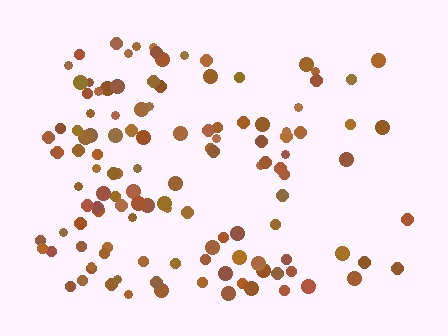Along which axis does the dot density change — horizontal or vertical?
Horizontal.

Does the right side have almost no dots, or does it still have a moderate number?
Still a moderate number, just noticeably fewer than the left.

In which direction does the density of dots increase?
From right to left, with the left side densest.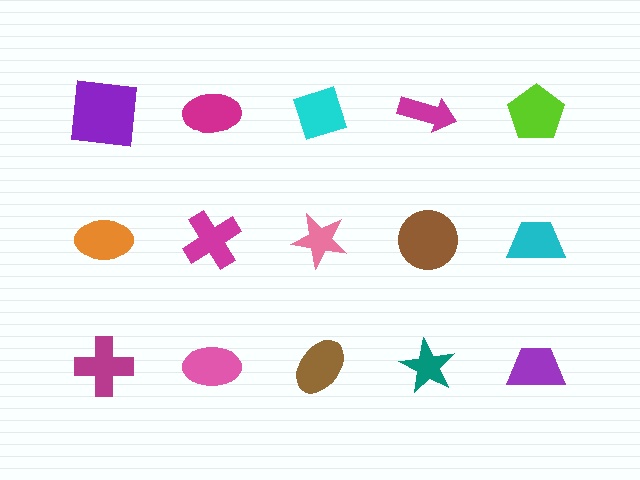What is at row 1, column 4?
A magenta arrow.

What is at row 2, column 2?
A magenta cross.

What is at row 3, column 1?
A magenta cross.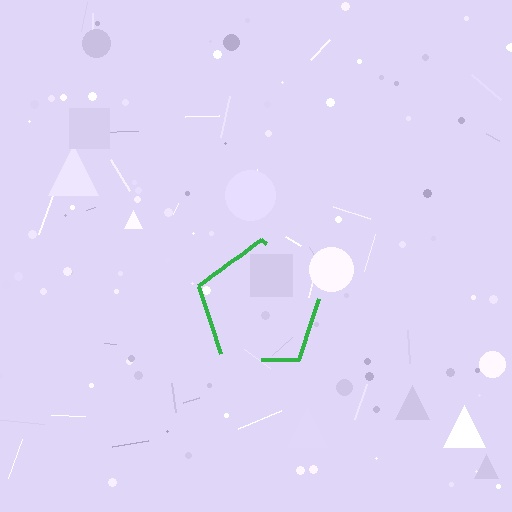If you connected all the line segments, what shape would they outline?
They would outline a pentagon.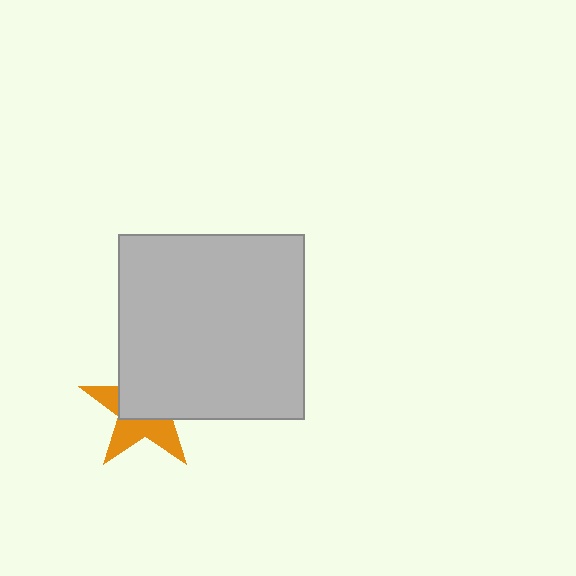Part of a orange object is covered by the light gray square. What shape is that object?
It is a star.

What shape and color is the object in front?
The object in front is a light gray square.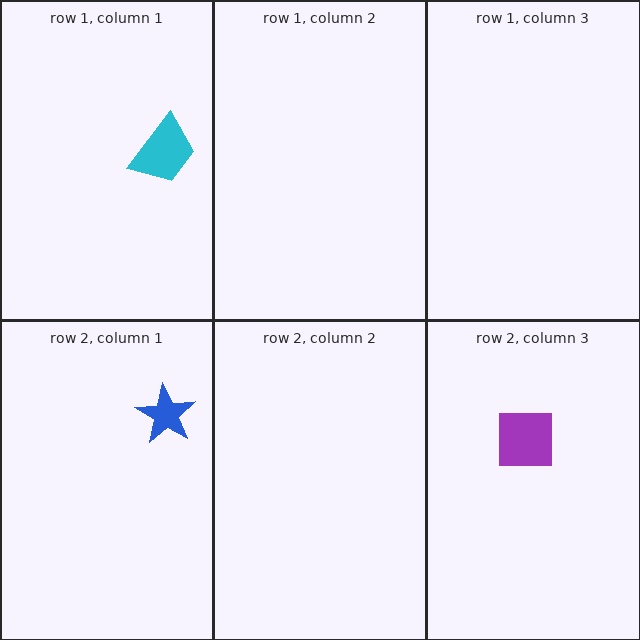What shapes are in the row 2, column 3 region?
The purple square.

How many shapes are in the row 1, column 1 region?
1.